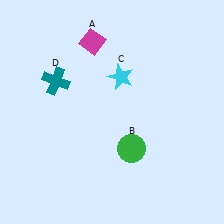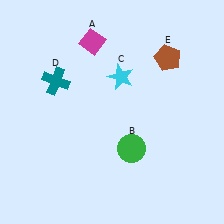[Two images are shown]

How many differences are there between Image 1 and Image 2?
There is 1 difference between the two images.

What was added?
A brown pentagon (E) was added in Image 2.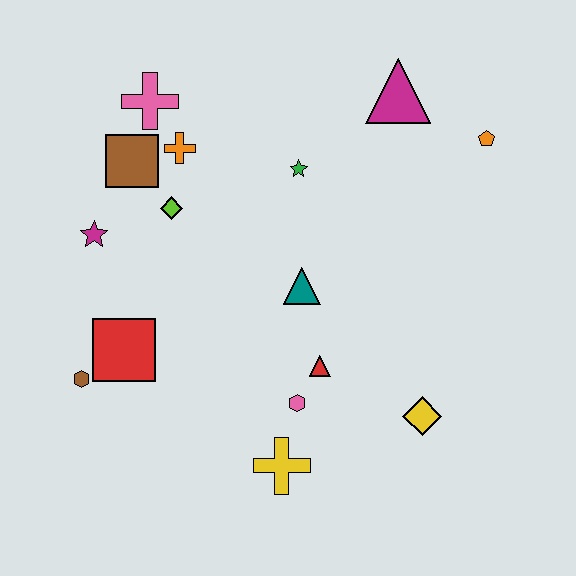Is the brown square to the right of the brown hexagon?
Yes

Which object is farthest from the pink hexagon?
The pink cross is farthest from the pink hexagon.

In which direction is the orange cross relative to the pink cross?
The orange cross is below the pink cross.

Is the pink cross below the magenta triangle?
Yes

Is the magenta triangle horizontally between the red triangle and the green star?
No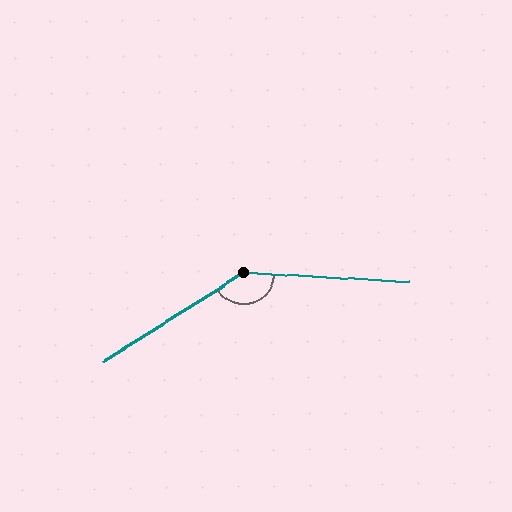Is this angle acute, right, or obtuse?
It is obtuse.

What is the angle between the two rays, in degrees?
Approximately 144 degrees.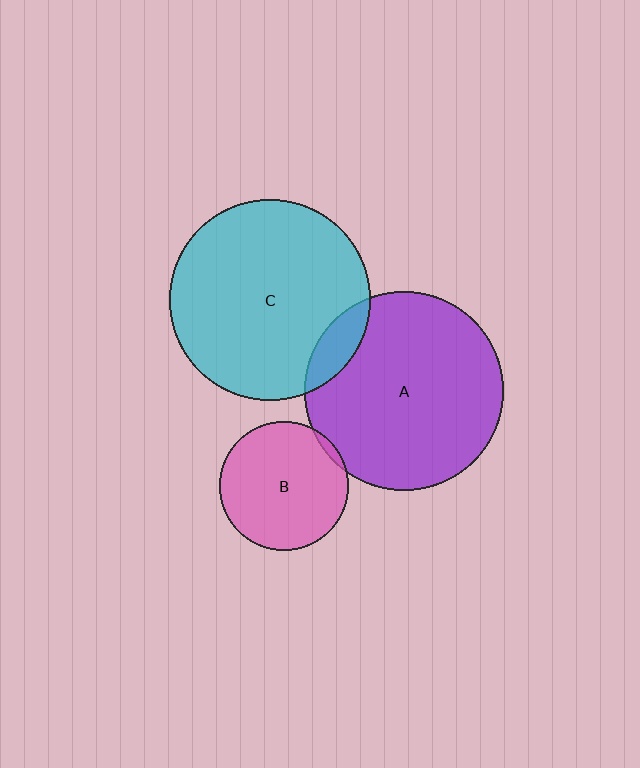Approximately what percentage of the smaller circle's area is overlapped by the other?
Approximately 5%.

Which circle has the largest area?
Circle C (cyan).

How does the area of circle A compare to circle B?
Approximately 2.4 times.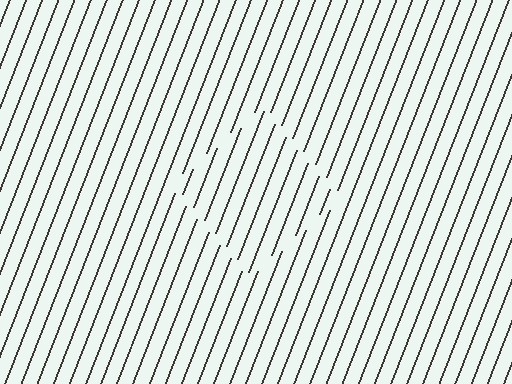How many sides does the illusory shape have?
4 sides — the line-ends trace a square.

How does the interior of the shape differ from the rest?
The interior of the shape contains the same grating, shifted by half a period — the contour is defined by the phase discontinuity where line-ends from the inner and outer gratings abut.